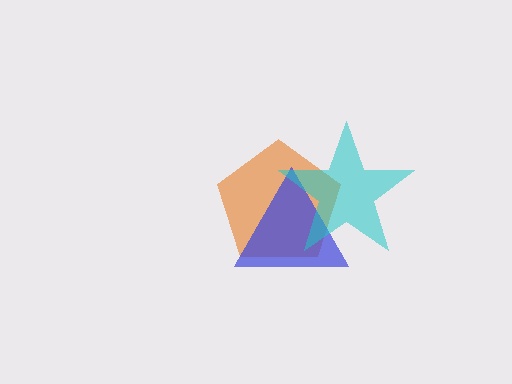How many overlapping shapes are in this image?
There are 3 overlapping shapes in the image.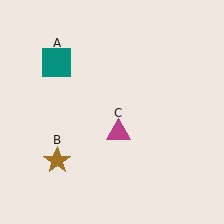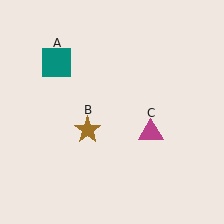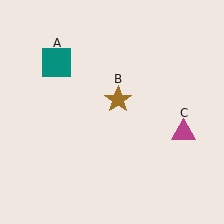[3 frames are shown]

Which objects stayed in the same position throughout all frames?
Teal square (object A) remained stationary.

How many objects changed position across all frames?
2 objects changed position: brown star (object B), magenta triangle (object C).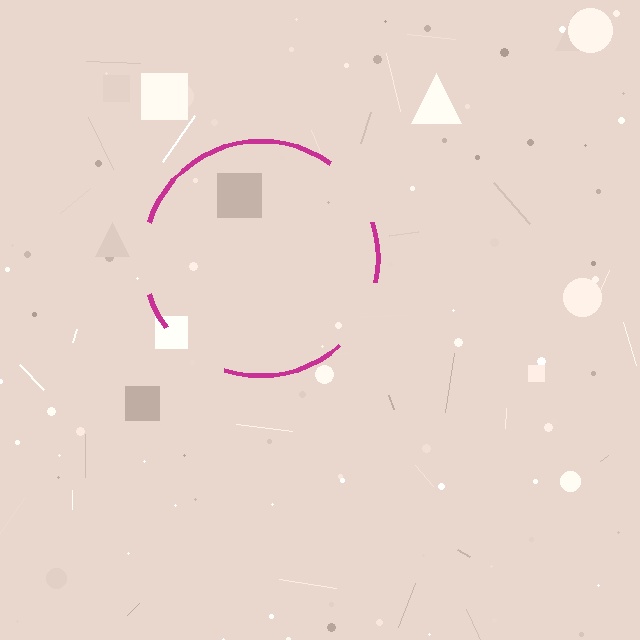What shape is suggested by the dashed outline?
The dashed outline suggests a circle.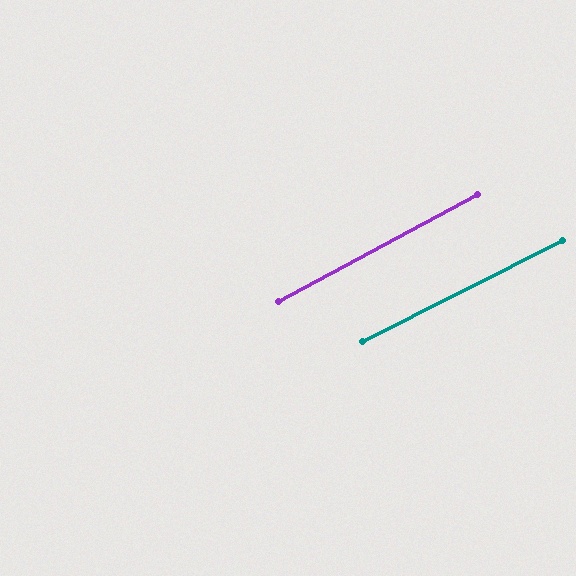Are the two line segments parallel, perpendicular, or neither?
Parallel — their directions differ by only 1.3°.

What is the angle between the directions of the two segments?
Approximately 1 degree.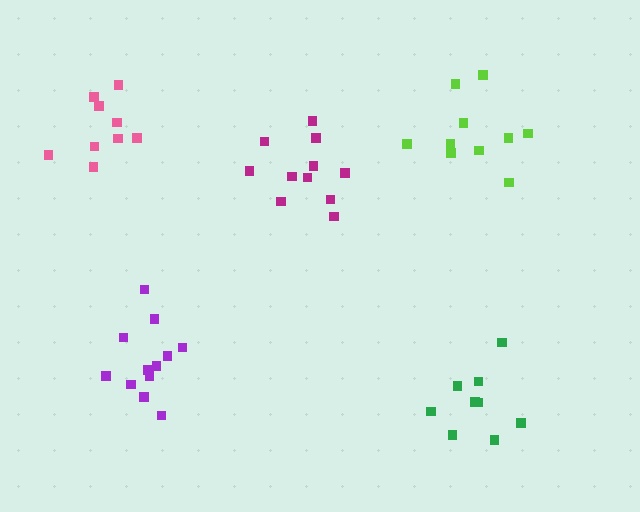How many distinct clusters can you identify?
There are 5 distinct clusters.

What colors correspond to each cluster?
The clusters are colored: lime, pink, purple, green, magenta.